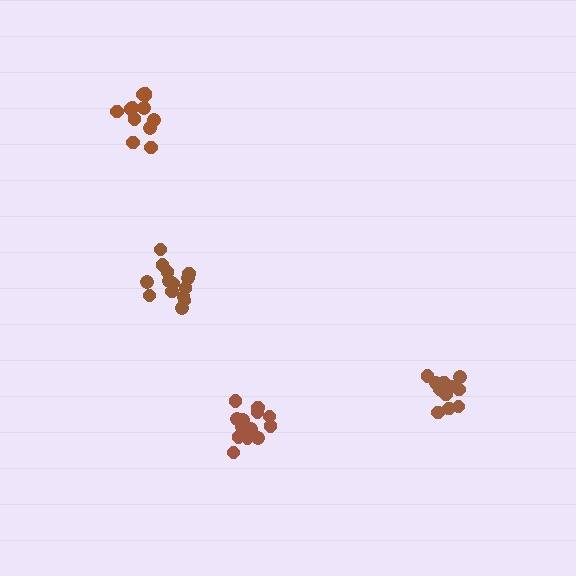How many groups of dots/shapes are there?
There are 4 groups.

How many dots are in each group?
Group 1: 13 dots, Group 2: 14 dots, Group 3: 17 dots, Group 4: 12 dots (56 total).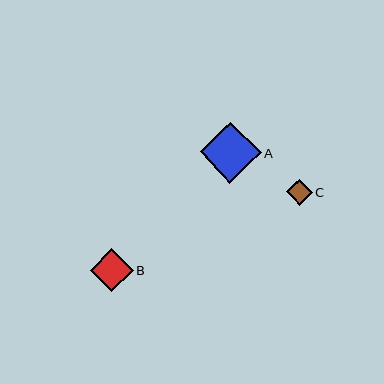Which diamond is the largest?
Diamond A is the largest with a size of approximately 61 pixels.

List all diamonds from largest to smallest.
From largest to smallest: A, B, C.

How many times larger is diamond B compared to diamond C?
Diamond B is approximately 1.6 times the size of diamond C.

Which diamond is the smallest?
Diamond C is the smallest with a size of approximately 26 pixels.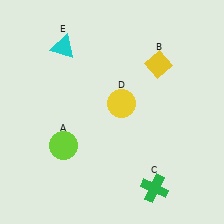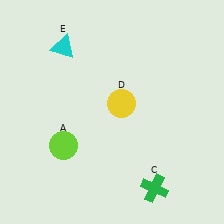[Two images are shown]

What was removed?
The yellow diamond (B) was removed in Image 2.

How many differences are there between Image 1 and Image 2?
There is 1 difference between the two images.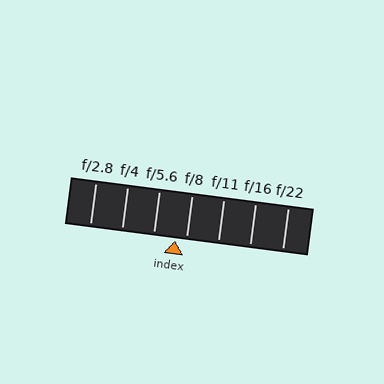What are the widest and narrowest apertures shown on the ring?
The widest aperture shown is f/2.8 and the narrowest is f/22.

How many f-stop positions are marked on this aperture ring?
There are 7 f-stop positions marked.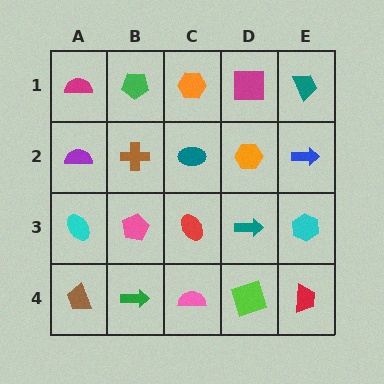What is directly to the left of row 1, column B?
A magenta semicircle.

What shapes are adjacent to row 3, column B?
A brown cross (row 2, column B), a green arrow (row 4, column B), a cyan ellipse (row 3, column A), a red ellipse (row 3, column C).